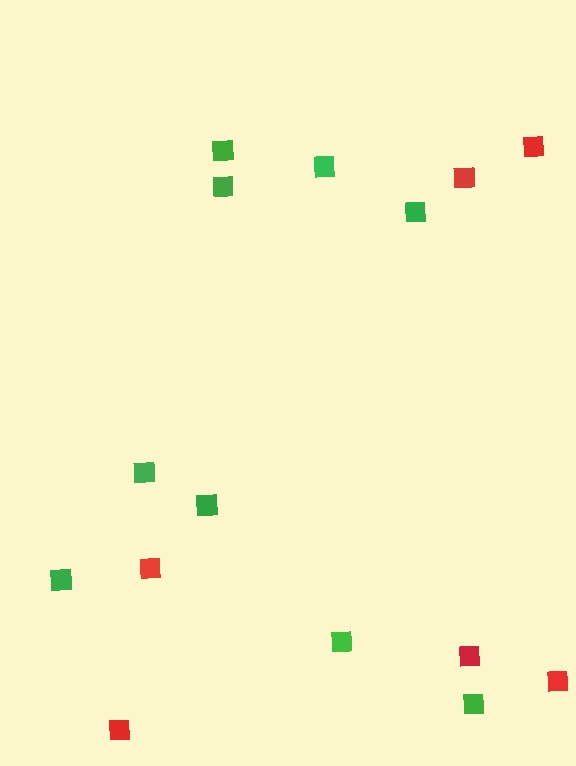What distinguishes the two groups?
There are 2 groups: one group of green squares (9) and one group of red squares (6).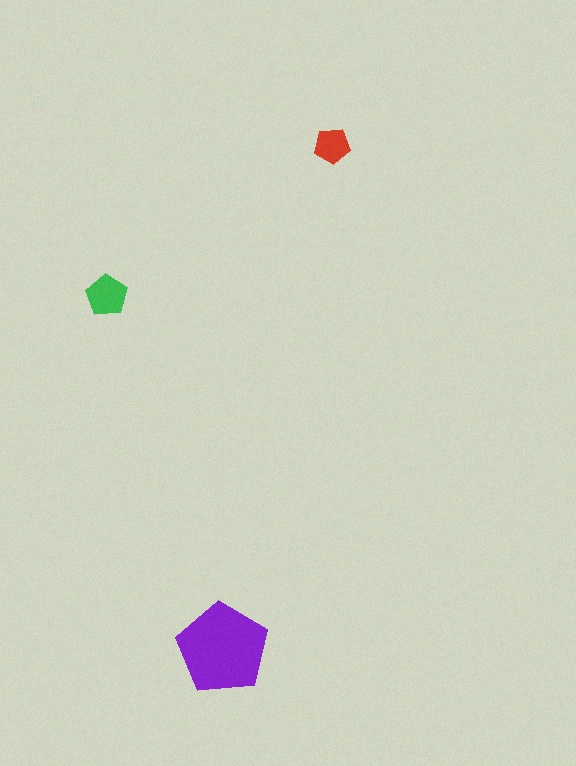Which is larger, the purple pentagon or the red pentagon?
The purple one.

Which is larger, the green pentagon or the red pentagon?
The green one.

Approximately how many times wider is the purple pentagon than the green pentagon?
About 2 times wider.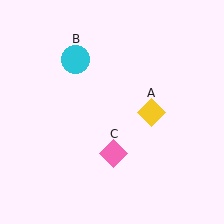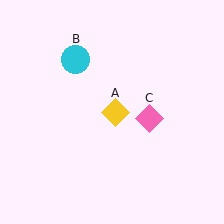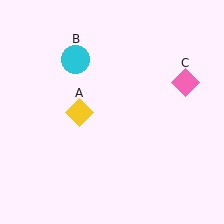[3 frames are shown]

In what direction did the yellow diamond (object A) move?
The yellow diamond (object A) moved left.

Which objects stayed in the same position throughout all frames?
Cyan circle (object B) remained stationary.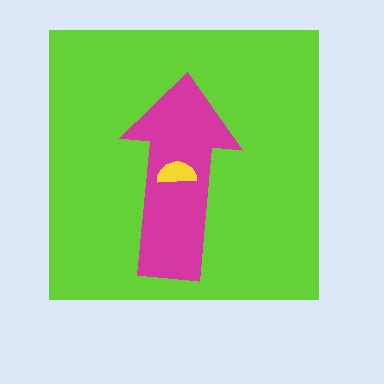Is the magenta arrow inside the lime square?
Yes.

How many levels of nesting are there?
3.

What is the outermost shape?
The lime square.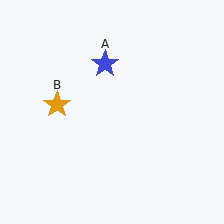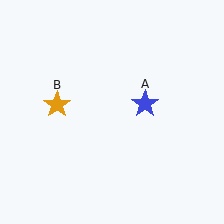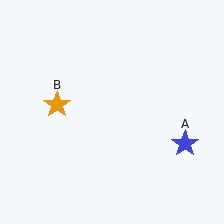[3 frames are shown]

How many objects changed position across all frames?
1 object changed position: blue star (object A).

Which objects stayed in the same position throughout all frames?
Orange star (object B) remained stationary.